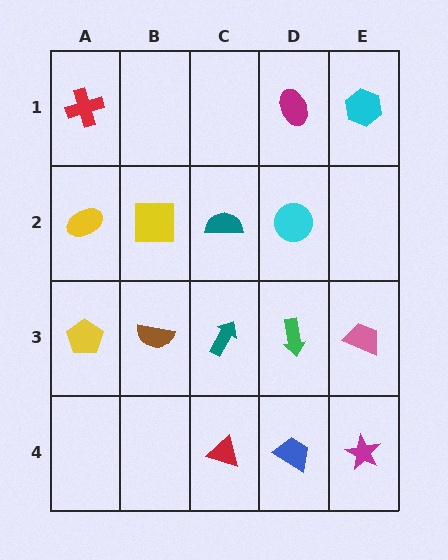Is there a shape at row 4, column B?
No, that cell is empty.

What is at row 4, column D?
A blue trapezoid.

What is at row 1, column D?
A magenta ellipse.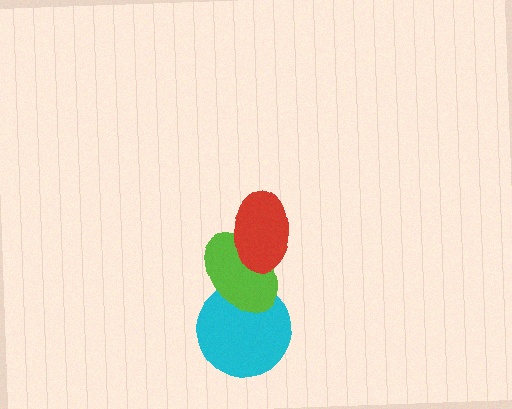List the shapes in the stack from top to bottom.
From top to bottom: the red ellipse, the lime ellipse, the cyan circle.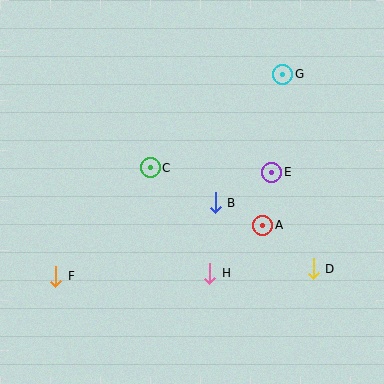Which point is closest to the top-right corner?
Point G is closest to the top-right corner.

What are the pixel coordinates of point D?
Point D is at (313, 269).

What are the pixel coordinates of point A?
Point A is at (263, 225).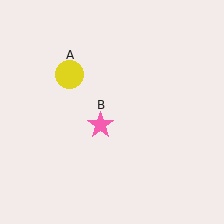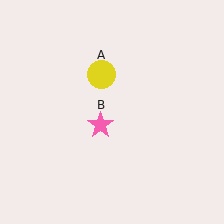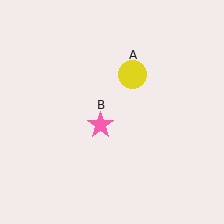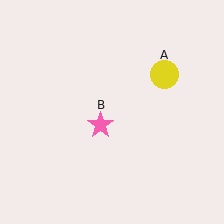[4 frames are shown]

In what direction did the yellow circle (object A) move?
The yellow circle (object A) moved right.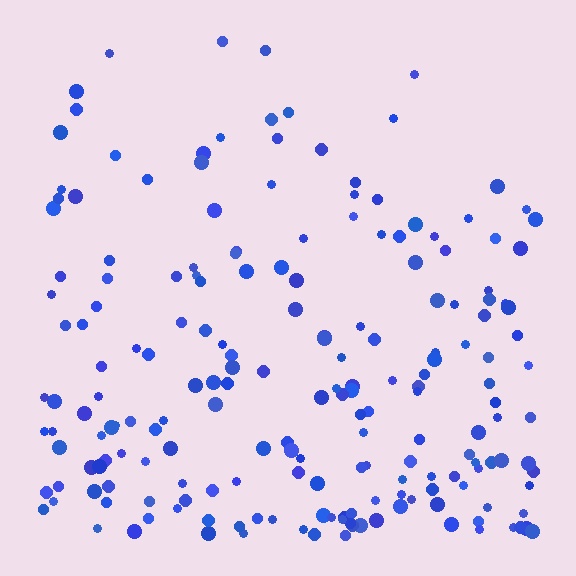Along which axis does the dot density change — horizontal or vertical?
Vertical.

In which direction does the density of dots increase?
From top to bottom, with the bottom side densest.